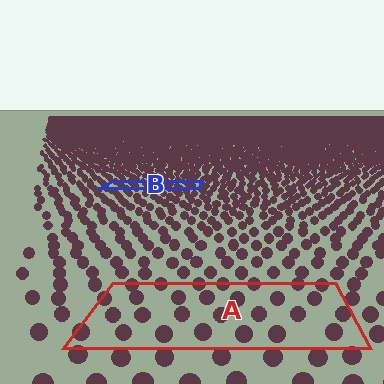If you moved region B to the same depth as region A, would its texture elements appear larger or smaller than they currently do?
They would appear larger. At a closer depth, the same texture elements are projected at a bigger on-screen size.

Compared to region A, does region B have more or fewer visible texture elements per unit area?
Region B has more texture elements per unit area — they are packed more densely because it is farther away.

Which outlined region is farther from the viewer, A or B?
Region B is farther from the viewer — the texture elements inside it appear smaller and more densely packed.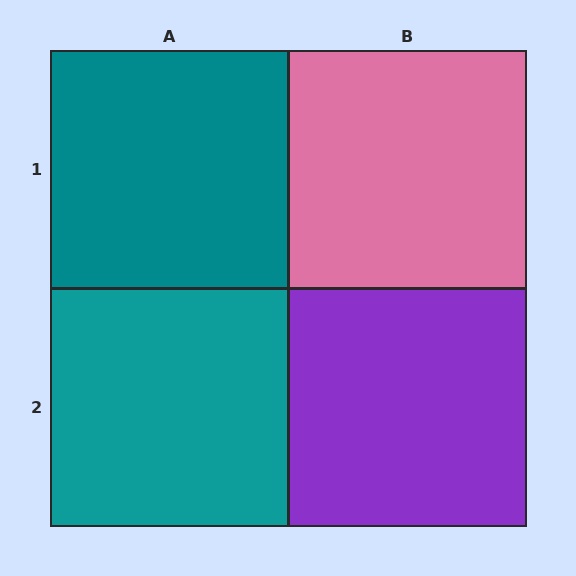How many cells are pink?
1 cell is pink.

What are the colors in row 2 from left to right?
Teal, purple.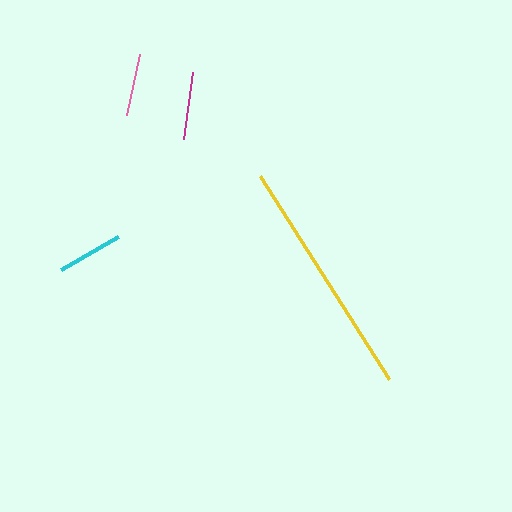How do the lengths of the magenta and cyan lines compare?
The magenta and cyan lines are approximately the same length.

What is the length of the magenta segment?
The magenta segment is approximately 68 pixels long.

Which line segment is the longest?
The yellow line is the longest at approximately 241 pixels.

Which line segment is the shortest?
The pink line is the shortest at approximately 63 pixels.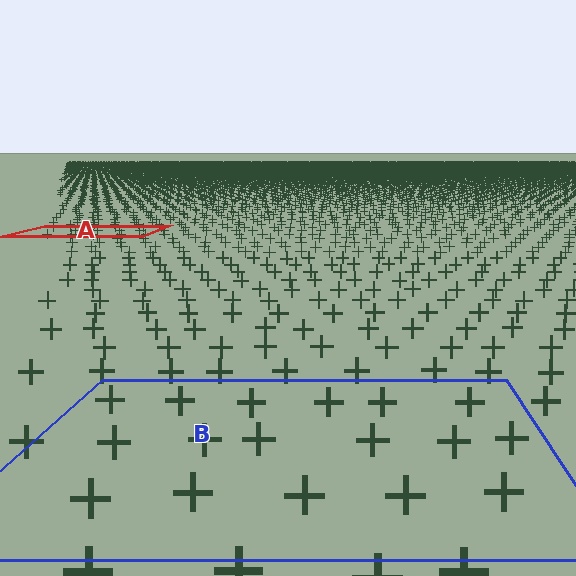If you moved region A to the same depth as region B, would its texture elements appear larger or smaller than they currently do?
They would appear larger. At a closer depth, the same texture elements are projected at a bigger on-screen size.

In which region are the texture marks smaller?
The texture marks are smaller in region A, because it is farther away.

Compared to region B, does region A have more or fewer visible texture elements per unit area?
Region A has more texture elements per unit area — they are packed more densely because it is farther away.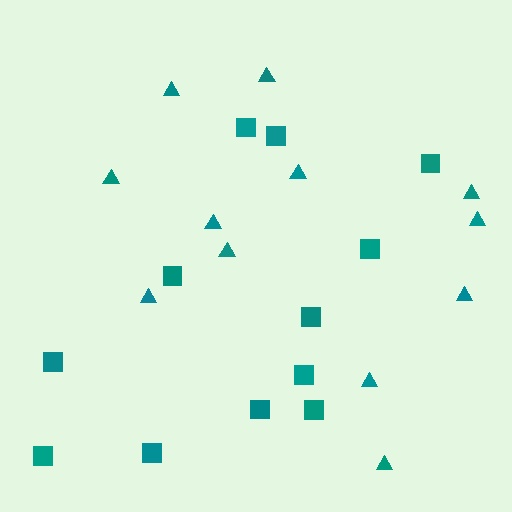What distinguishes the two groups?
There are 2 groups: one group of squares (12) and one group of triangles (12).